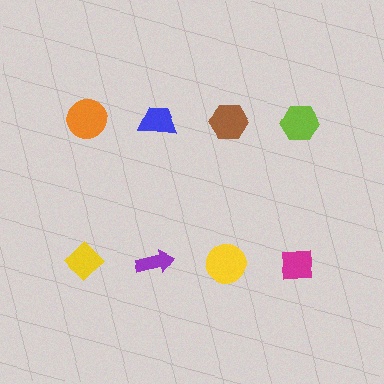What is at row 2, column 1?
A yellow diamond.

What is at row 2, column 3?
A yellow circle.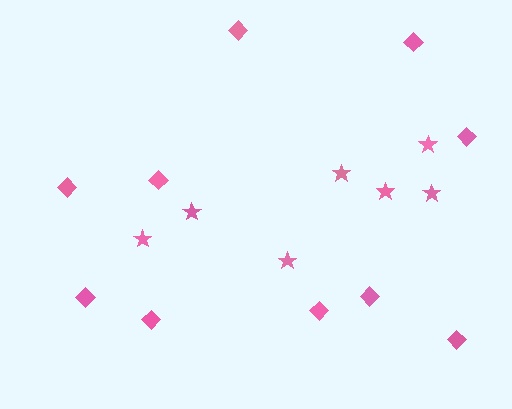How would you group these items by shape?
There are 2 groups: one group of stars (7) and one group of diamonds (10).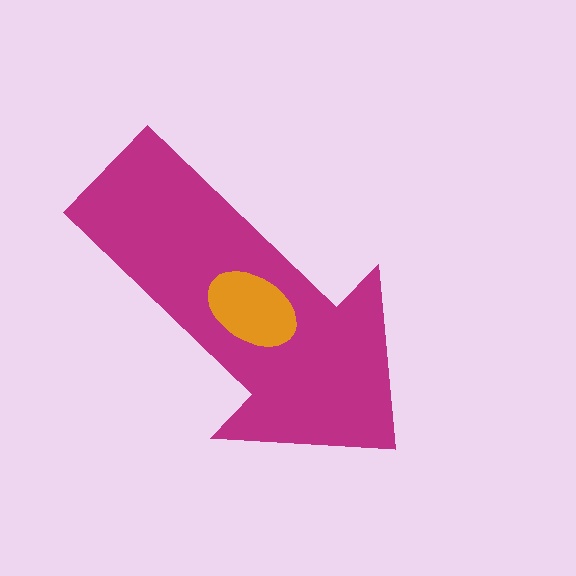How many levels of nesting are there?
2.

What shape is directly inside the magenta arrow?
The orange ellipse.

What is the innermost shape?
The orange ellipse.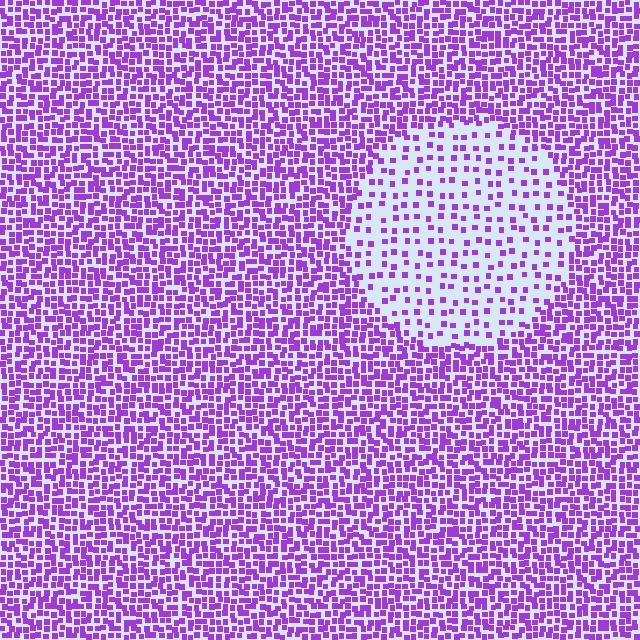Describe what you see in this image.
The image contains small purple elements arranged at two different densities. A circle-shaped region is visible where the elements are less densely packed than the surrounding area.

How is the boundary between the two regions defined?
The boundary is defined by a change in element density (approximately 2.7x ratio). All elements are the same color, size, and shape.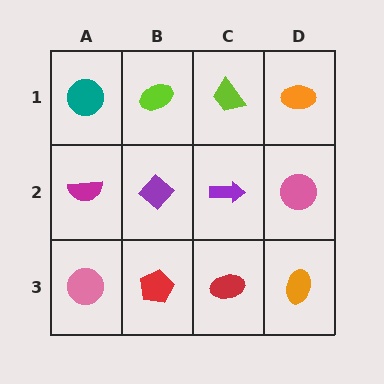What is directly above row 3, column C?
A purple arrow.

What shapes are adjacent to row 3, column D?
A pink circle (row 2, column D), a red ellipse (row 3, column C).